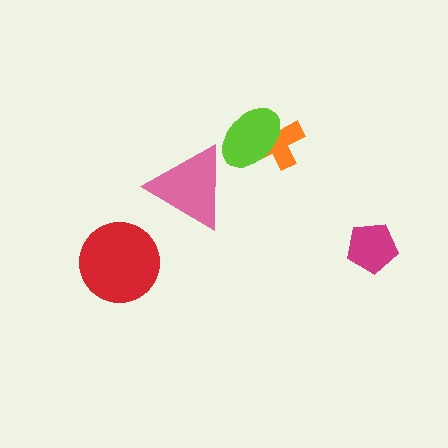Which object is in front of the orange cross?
The lime ellipse is in front of the orange cross.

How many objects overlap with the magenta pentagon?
0 objects overlap with the magenta pentagon.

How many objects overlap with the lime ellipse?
1 object overlaps with the lime ellipse.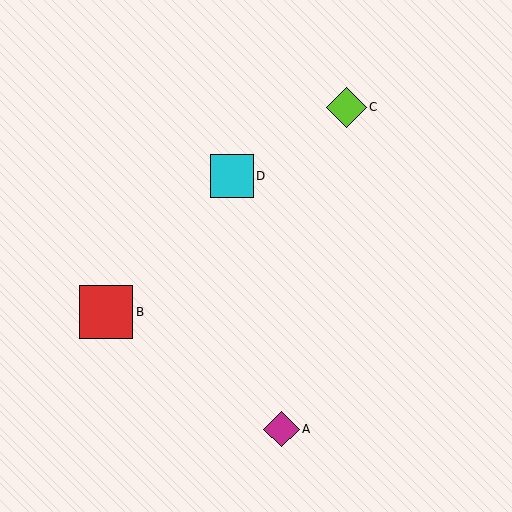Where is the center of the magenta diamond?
The center of the magenta diamond is at (282, 429).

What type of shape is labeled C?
Shape C is a lime diamond.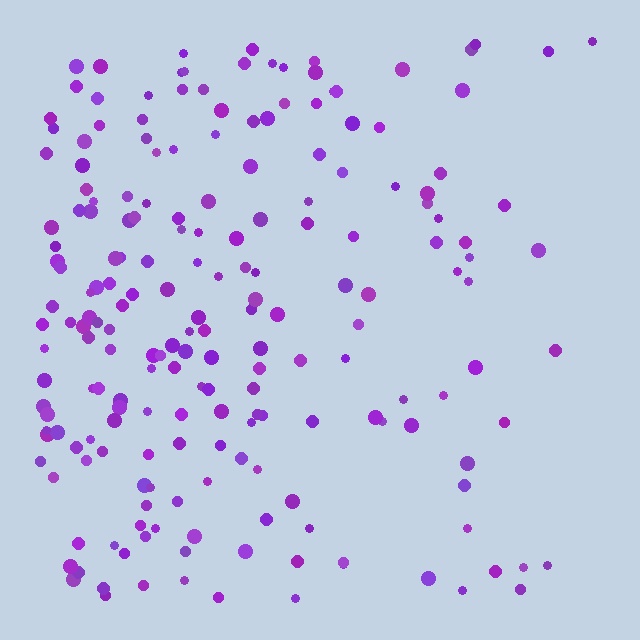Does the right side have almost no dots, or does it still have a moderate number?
Still a moderate number, just noticeably fewer than the left.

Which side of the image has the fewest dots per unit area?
The right.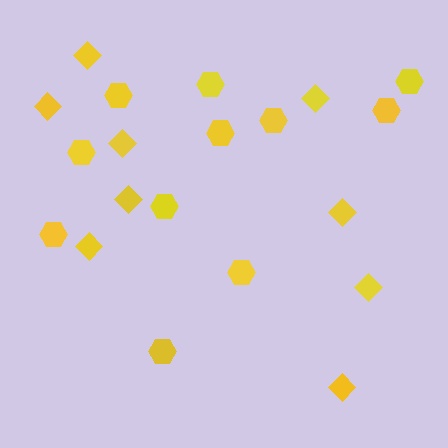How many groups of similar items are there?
There are 2 groups: one group of hexagons (11) and one group of diamonds (9).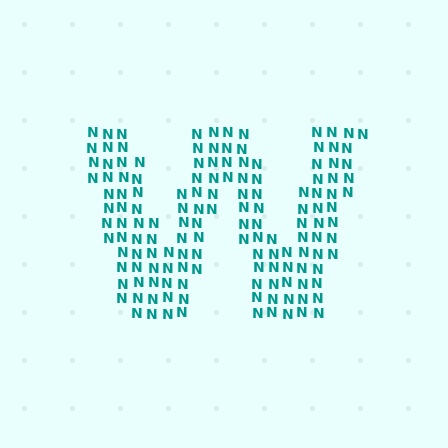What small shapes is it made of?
It is made of small letter N's.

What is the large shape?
The large shape is the letter W.